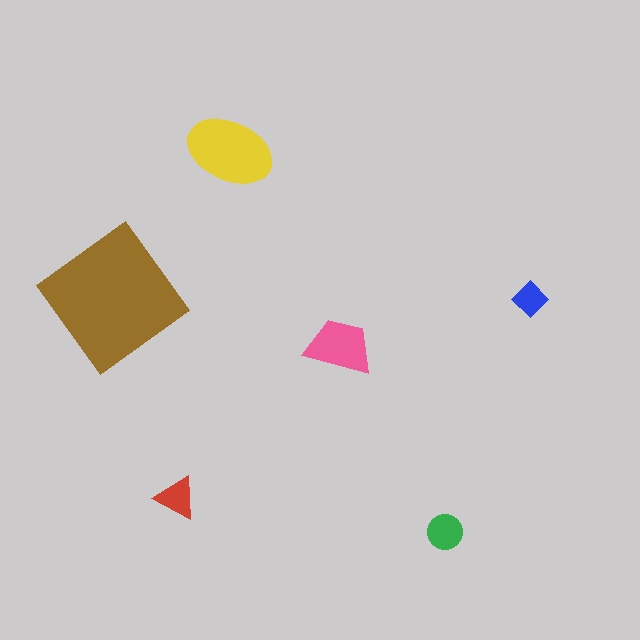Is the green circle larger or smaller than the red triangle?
Larger.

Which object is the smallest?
The blue diamond.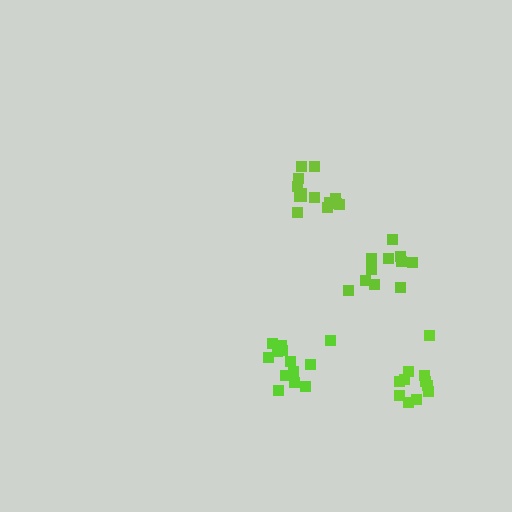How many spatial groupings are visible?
There are 4 spatial groupings.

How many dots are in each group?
Group 1: 14 dots, Group 2: 13 dots, Group 3: 11 dots, Group 4: 11 dots (49 total).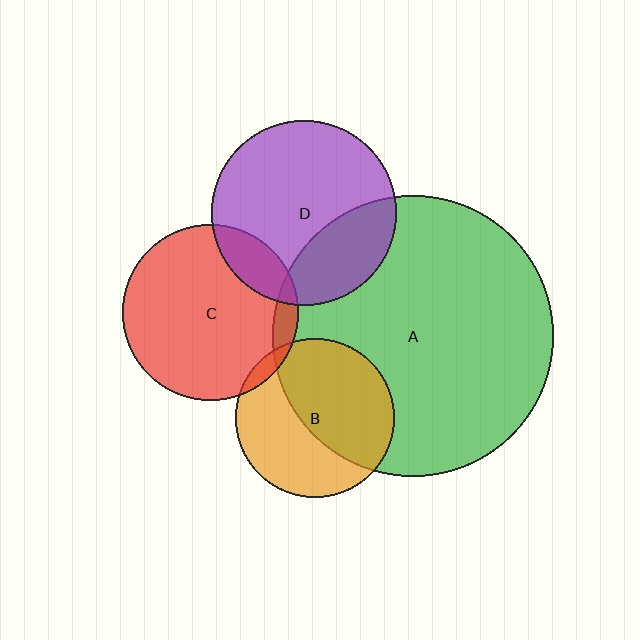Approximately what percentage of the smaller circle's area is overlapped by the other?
Approximately 55%.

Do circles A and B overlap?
Yes.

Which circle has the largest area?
Circle A (green).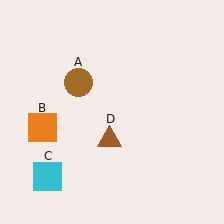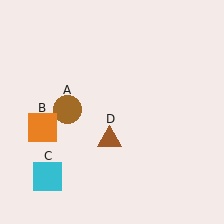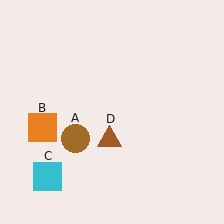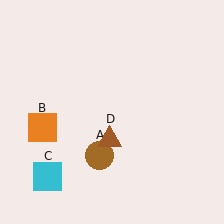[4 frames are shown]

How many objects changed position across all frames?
1 object changed position: brown circle (object A).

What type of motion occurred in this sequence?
The brown circle (object A) rotated counterclockwise around the center of the scene.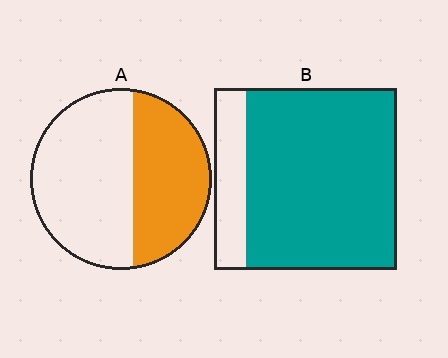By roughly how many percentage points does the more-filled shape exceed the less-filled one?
By roughly 40 percentage points (B over A).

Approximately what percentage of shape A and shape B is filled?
A is approximately 40% and B is approximately 85%.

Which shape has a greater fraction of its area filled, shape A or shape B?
Shape B.